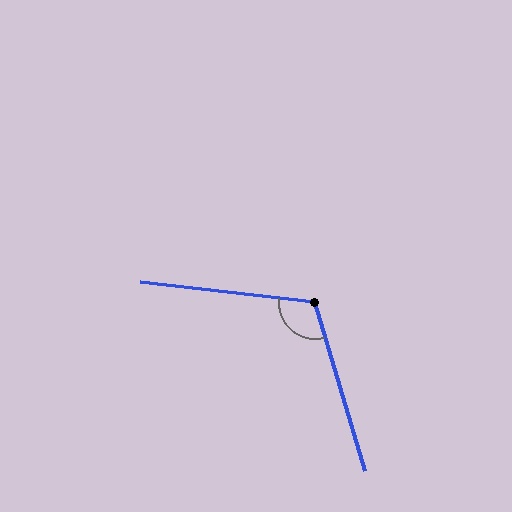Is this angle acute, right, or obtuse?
It is obtuse.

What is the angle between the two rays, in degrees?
Approximately 113 degrees.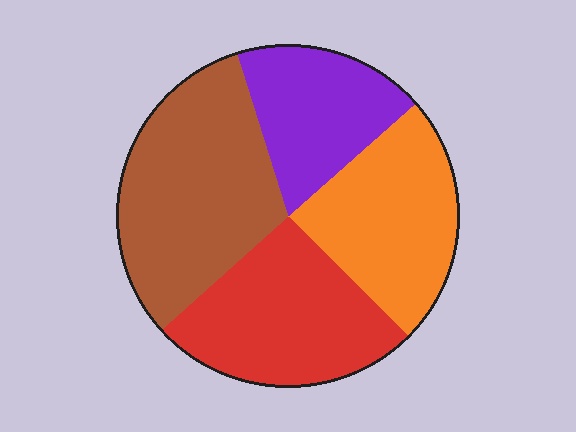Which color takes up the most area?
Brown, at roughly 30%.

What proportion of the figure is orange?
Orange covers about 25% of the figure.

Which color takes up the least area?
Purple, at roughly 20%.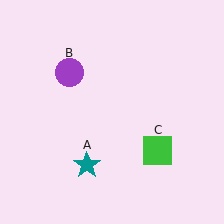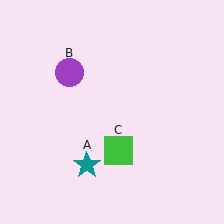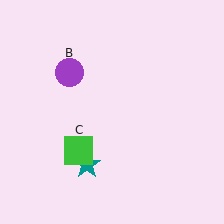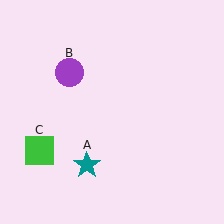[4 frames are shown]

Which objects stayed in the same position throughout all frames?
Teal star (object A) and purple circle (object B) remained stationary.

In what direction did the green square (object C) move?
The green square (object C) moved left.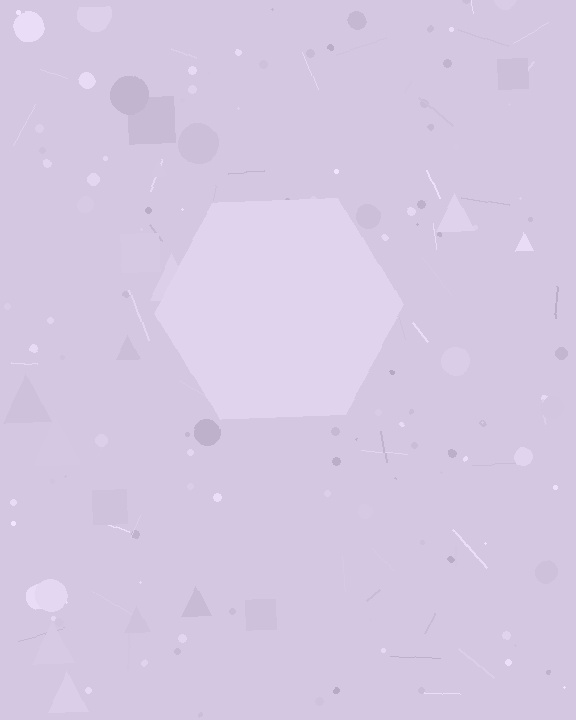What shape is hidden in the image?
A hexagon is hidden in the image.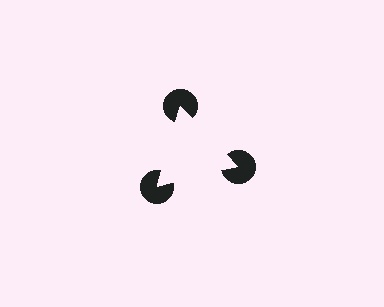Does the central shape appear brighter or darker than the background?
It typically appears slightly brighter than the background, even though no actual brightness change is drawn.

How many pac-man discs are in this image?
There are 3 — one at each vertex of the illusory triangle.